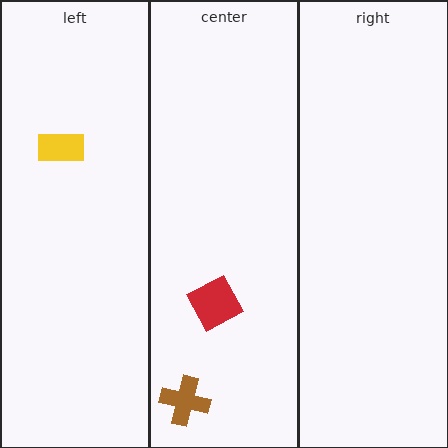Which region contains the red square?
The center region.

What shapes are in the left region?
The yellow rectangle.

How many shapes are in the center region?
2.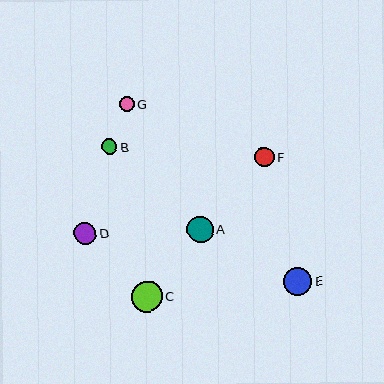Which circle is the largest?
Circle C is the largest with a size of approximately 31 pixels.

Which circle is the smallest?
Circle G is the smallest with a size of approximately 15 pixels.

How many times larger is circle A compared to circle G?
Circle A is approximately 1.8 times the size of circle G.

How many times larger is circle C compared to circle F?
Circle C is approximately 1.6 times the size of circle F.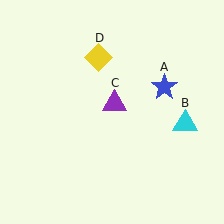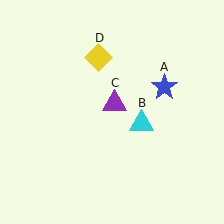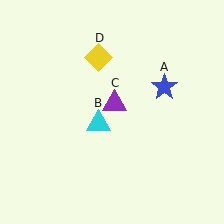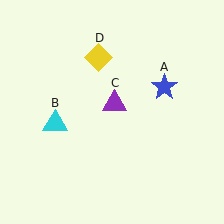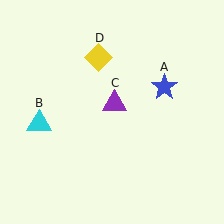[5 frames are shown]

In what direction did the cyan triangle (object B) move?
The cyan triangle (object B) moved left.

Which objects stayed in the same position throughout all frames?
Blue star (object A) and purple triangle (object C) and yellow diamond (object D) remained stationary.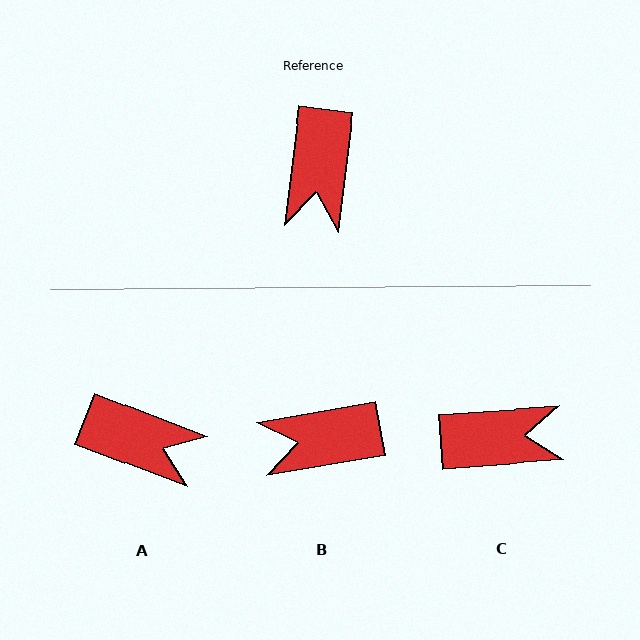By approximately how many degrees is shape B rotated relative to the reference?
Approximately 73 degrees clockwise.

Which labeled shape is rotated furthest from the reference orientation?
C, about 101 degrees away.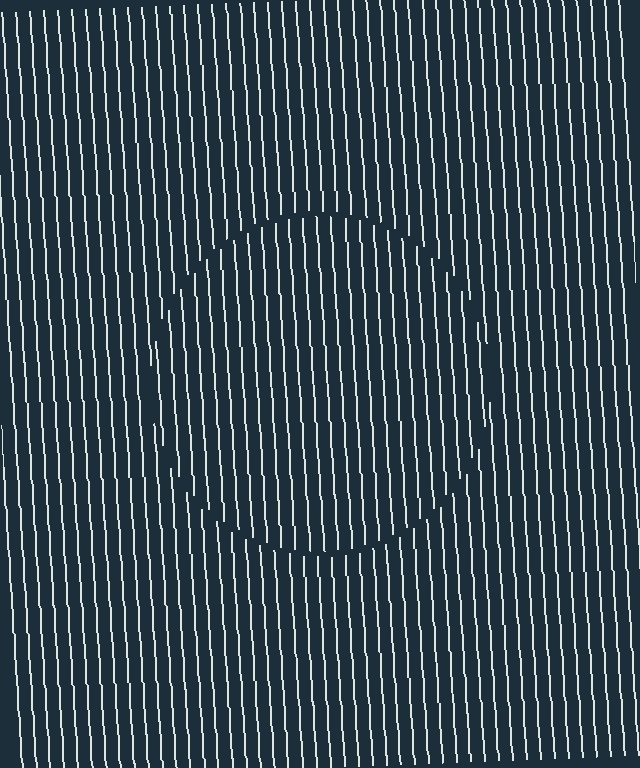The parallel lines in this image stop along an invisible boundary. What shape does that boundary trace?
An illusory circle. The interior of the shape contains the same grating, shifted by half a period — the contour is defined by the phase discontinuity where line-ends from the inner and outer gratings abut.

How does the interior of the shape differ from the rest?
The interior of the shape contains the same grating, shifted by half a period — the contour is defined by the phase discontinuity where line-ends from the inner and outer gratings abut.